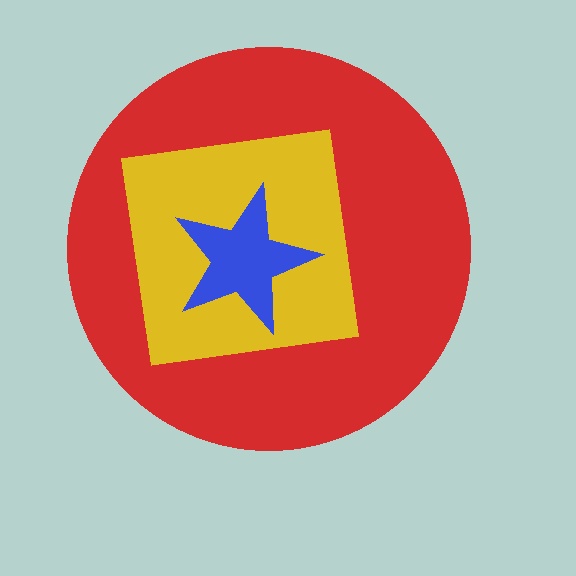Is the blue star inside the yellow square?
Yes.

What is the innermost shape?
The blue star.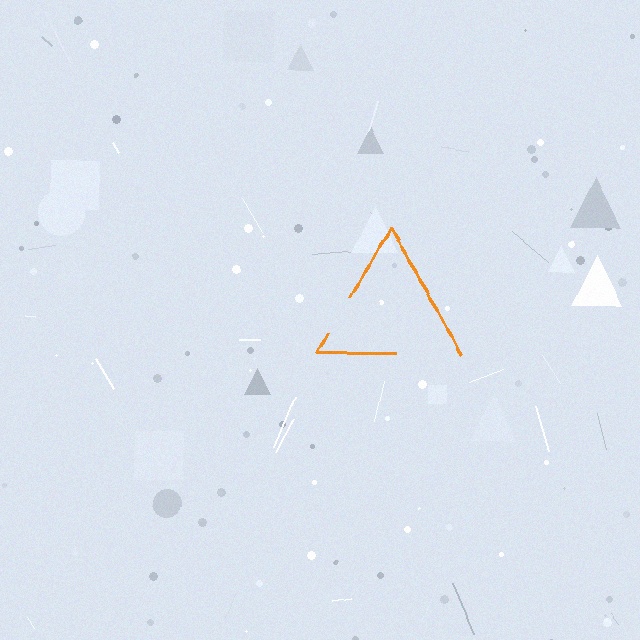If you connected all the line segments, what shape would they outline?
They would outline a triangle.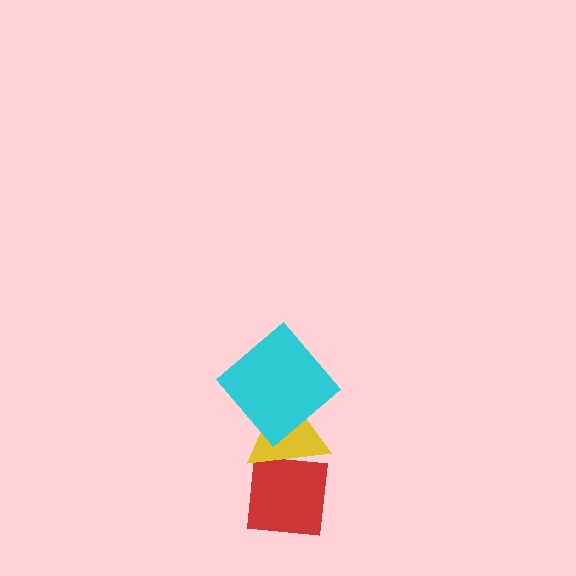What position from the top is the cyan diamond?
The cyan diamond is 1st from the top.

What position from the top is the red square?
The red square is 3rd from the top.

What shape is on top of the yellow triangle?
The cyan diamond is on top of the yellow triangle.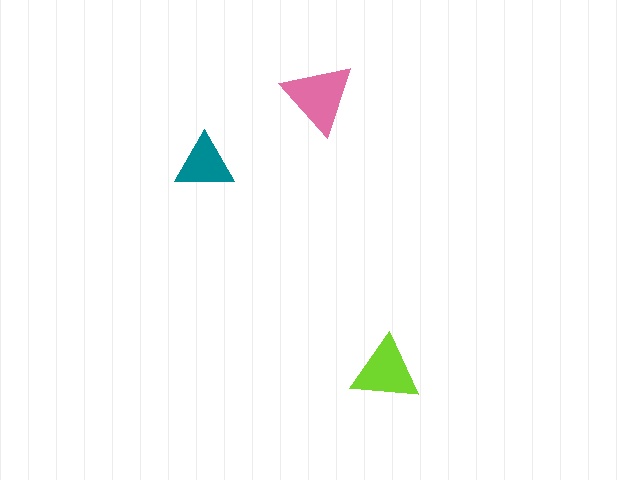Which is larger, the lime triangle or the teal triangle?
The lime one.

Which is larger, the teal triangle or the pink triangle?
The pink one.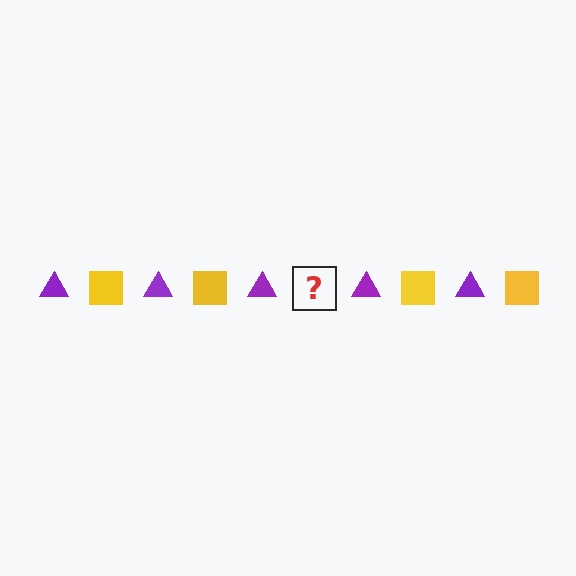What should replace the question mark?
The question mark should be replaced with a yellow square.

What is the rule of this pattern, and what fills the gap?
The rule is that the pattern alternates between purple triangle and yellow square. The gap should be filled with a yellow square.